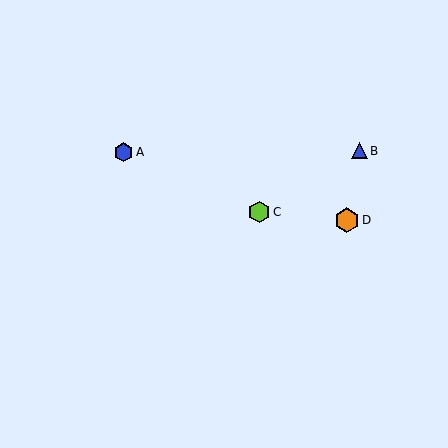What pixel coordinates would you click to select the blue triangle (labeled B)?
Click at (360, 151) to select the blue triangle B.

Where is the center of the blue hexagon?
The center of the blue hexagon is at (124, 152).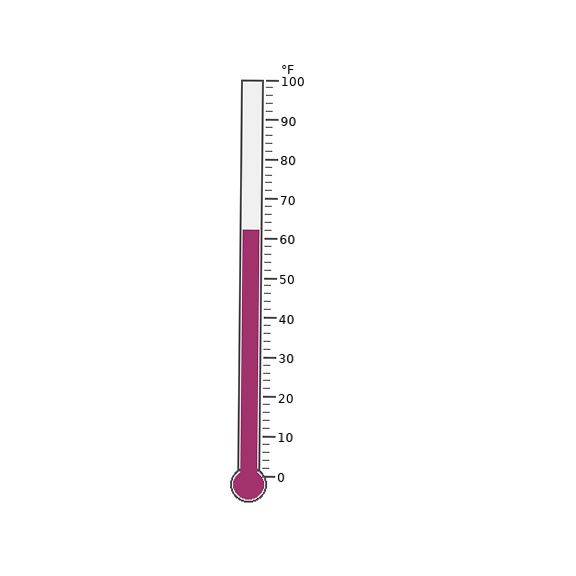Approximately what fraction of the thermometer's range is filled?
The thermometer is filled to approximately 60% of its range.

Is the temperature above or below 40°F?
The temperature is above 40°F.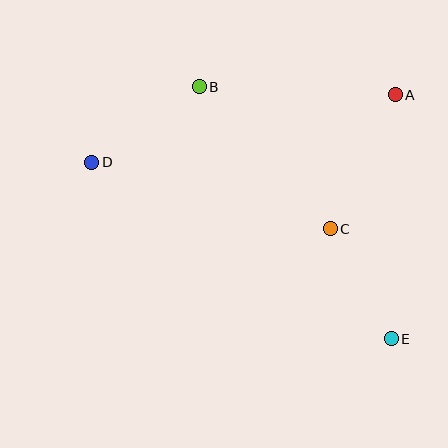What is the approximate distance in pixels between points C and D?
The distance between C and D is approximately 248 pixels.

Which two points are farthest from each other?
Points D and E are farthest from each other.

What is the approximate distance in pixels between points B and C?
The distance between B and C is approximately 193 pixels.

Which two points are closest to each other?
Points C and E are closest to each other.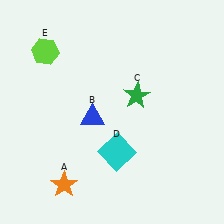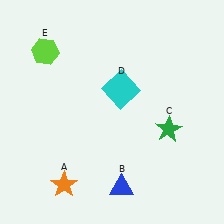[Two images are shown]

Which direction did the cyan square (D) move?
The cyan square (D) moved up.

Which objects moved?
The objects that moved are: the blue triangle (B), the green star (C), the cyan square (D).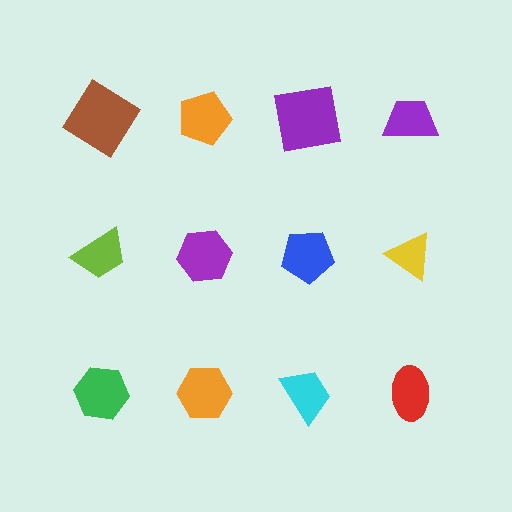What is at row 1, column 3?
A purple square.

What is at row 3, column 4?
A red ellipse.